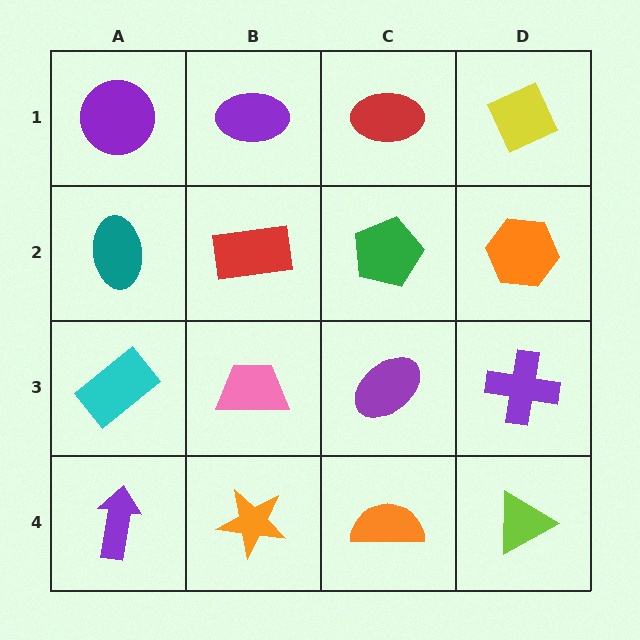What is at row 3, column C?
A purple ellipse.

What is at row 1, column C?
A red ellipse.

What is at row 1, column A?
A purple circle.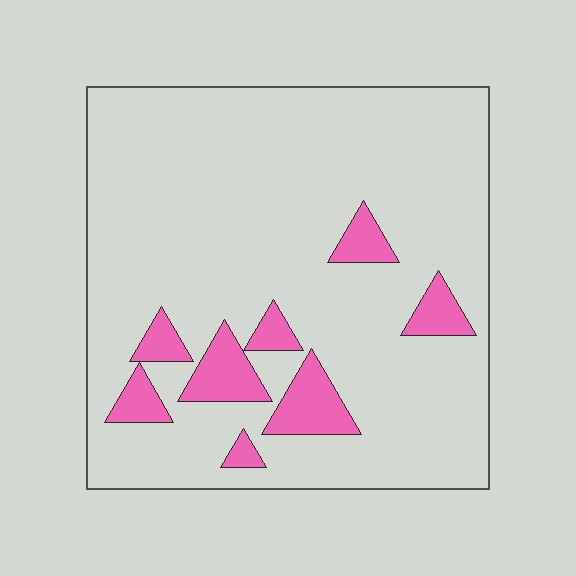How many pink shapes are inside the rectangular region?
8.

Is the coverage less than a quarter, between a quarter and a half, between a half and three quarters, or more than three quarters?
Less than a quarter.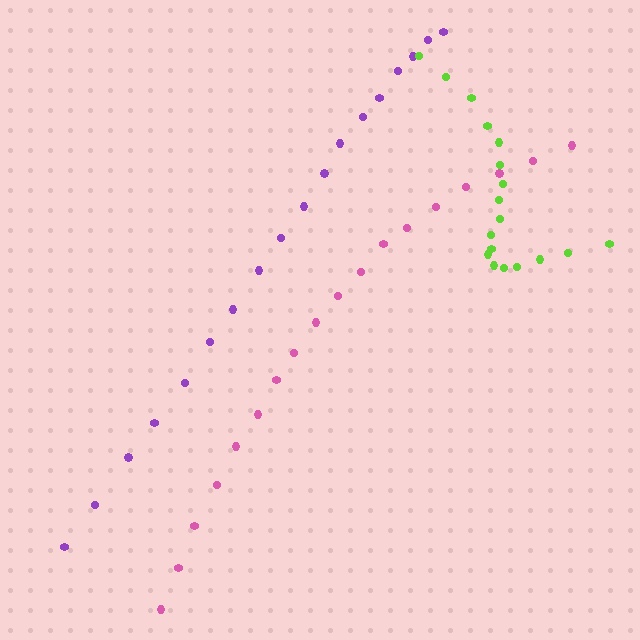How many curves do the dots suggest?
There are 3 distinct paths.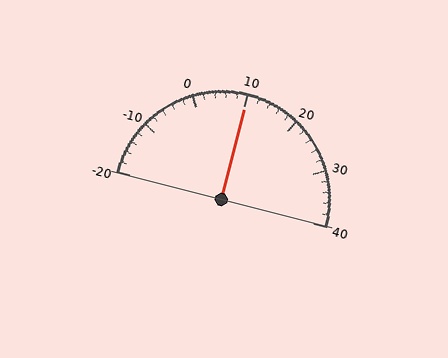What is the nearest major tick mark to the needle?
The nearest major tick mark is 10.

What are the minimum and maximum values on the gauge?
The gauge ranges from -20 to 40.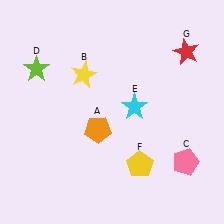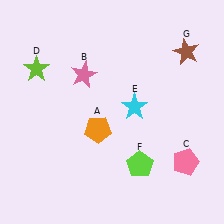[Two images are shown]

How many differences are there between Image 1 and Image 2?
There are 3 differences between the two images.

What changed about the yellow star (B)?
In Image 1, B is yellow. In Image 2, it changed to pink.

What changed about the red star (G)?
In Image 1, G is red. In Image 2, it changed to brown.